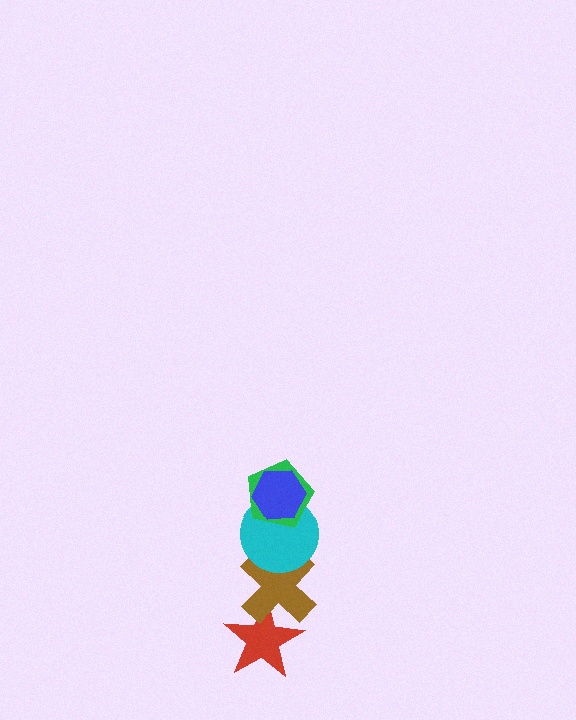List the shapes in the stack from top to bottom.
From top to bottom: the blue hexagon, the green pentagon, the cyan circle, the brown cross, the red star.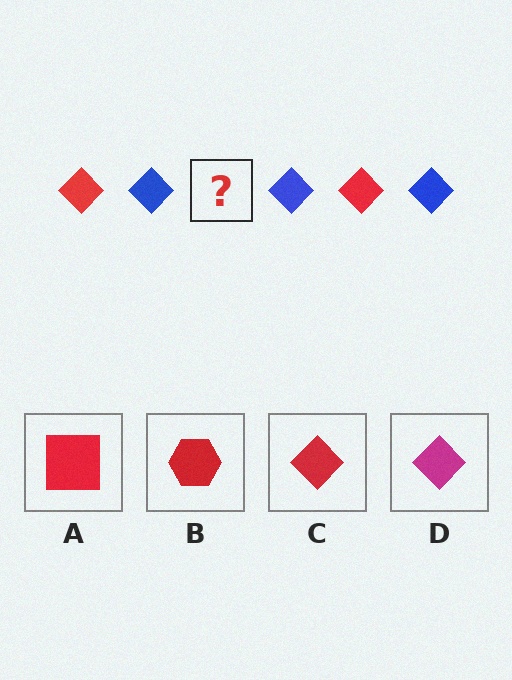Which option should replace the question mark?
Option C.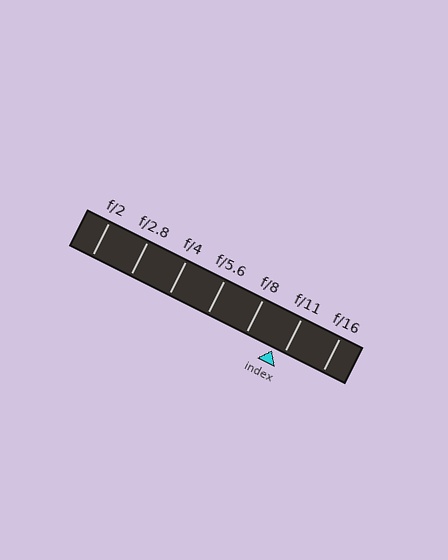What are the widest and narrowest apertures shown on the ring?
The widest aperture shown is f/2 and the narrowest is f/16.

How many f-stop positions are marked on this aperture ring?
There are 7 f-stop positions marked.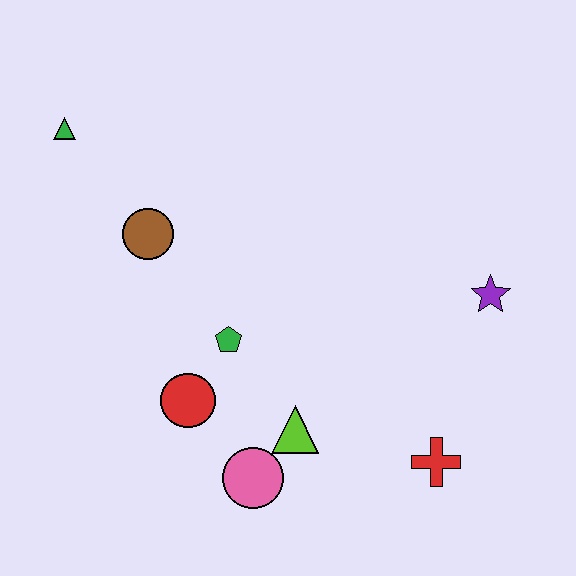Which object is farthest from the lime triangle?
The green triangle is farthest from the lime triangle.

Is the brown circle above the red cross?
Yes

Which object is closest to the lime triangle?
The pink circle is closest to the lime triangle.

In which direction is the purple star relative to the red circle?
The purple star is to the right of the red circle.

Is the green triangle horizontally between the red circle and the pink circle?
No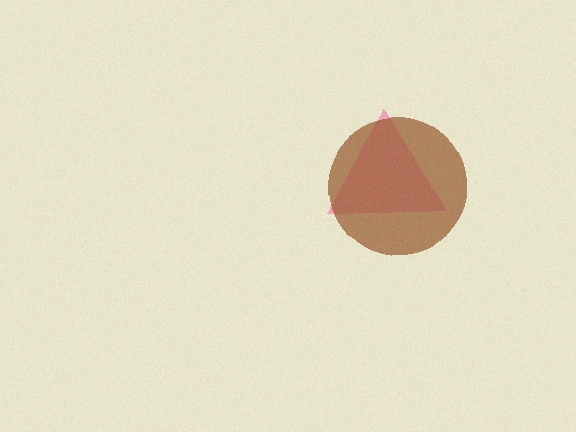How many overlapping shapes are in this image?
There are 2 overlapping shapes in the image.